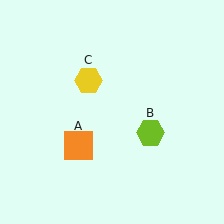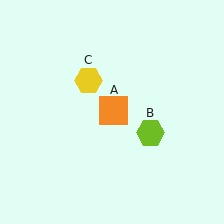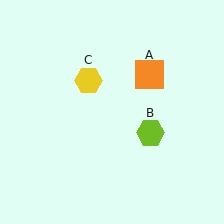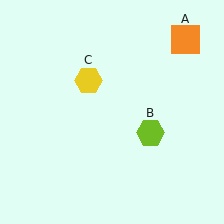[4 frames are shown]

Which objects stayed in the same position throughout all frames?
Lime hexagon (object B) and yellow hexagon (object C) remained stationary.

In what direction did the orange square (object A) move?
The orange square (object A) moved up and to the right.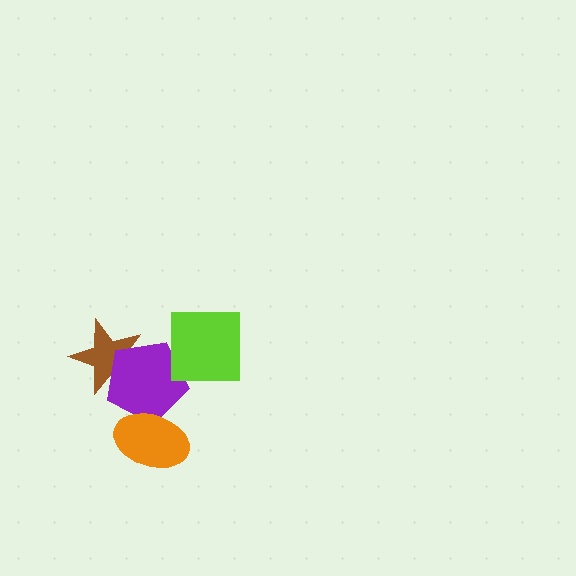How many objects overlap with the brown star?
1 object overlaps with the brown star.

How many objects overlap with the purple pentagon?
3 objects overlap with the purple pentagon.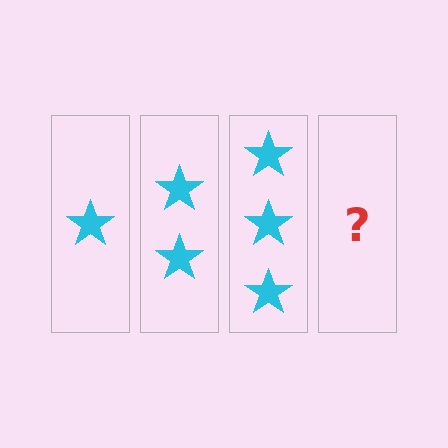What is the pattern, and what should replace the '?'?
The pattern is that each step adds one more star. The '?' should be 4 stars.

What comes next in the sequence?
The next element should be 4 stars.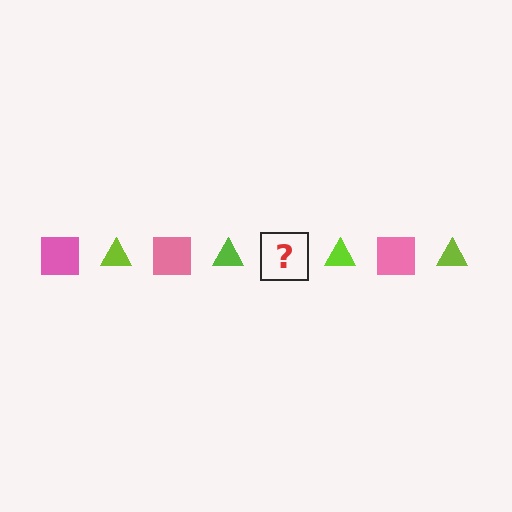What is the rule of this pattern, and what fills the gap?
The rule is that the pattern alternates between pink square and lime triangle. The gap should be filled with a pink square.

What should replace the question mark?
The question mark should be replaced with a pink square.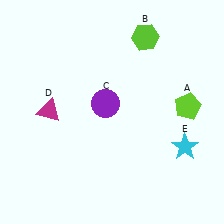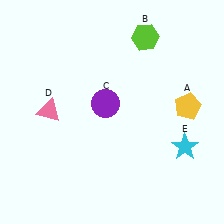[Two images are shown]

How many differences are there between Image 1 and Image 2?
There are 2 differences between the two images.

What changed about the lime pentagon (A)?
In Image 1, A is lime. In Image 2, it changed to yellow.